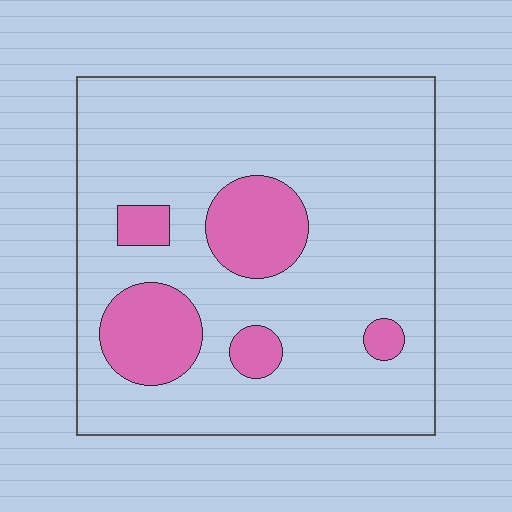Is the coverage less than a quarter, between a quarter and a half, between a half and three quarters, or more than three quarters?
Less than a quarter.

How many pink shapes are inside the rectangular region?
5.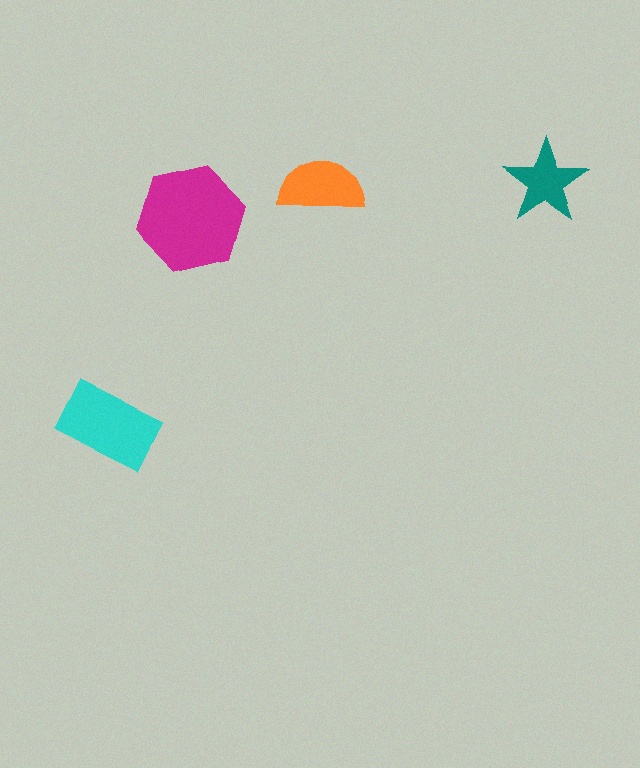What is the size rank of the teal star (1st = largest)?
4th.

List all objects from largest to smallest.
The magenta hexagon, the cyan rectangle, the orange semicircle, the teal star.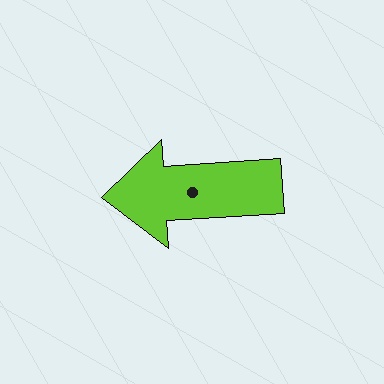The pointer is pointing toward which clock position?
Roughly 9 o'clock.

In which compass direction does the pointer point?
West.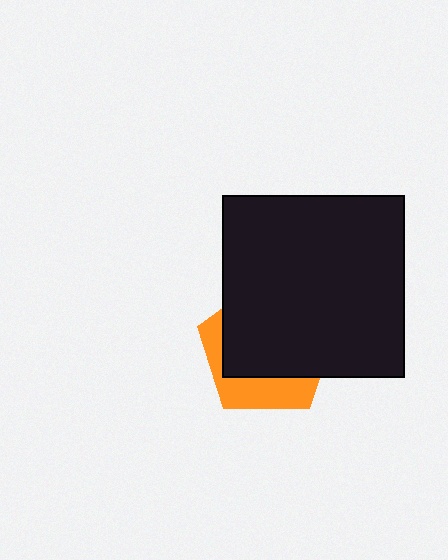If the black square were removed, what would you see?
You would see the complete orange pentagon.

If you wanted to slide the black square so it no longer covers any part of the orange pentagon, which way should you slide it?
Slide it toward the upper-right — that is the most direct way to separate the two shapes.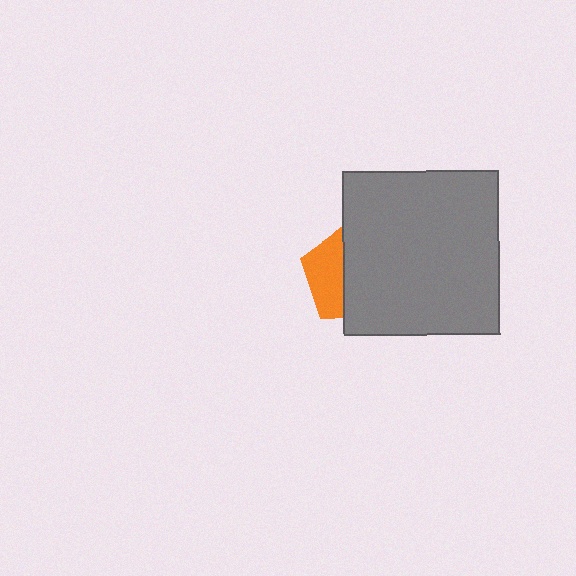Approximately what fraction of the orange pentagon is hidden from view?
Roughly 61% of the orange pentagon is hidden behind the gray rectangle.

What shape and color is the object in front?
The object in front is a gray rectangle.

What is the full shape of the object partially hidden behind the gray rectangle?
The partially hidden object is an orange pentagon.